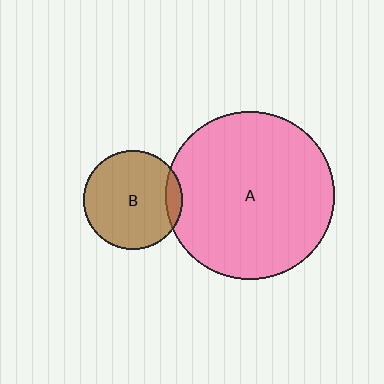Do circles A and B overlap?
Yes.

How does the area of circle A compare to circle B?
Approximately 2.9 times.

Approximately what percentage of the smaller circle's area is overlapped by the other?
Approximately 10%.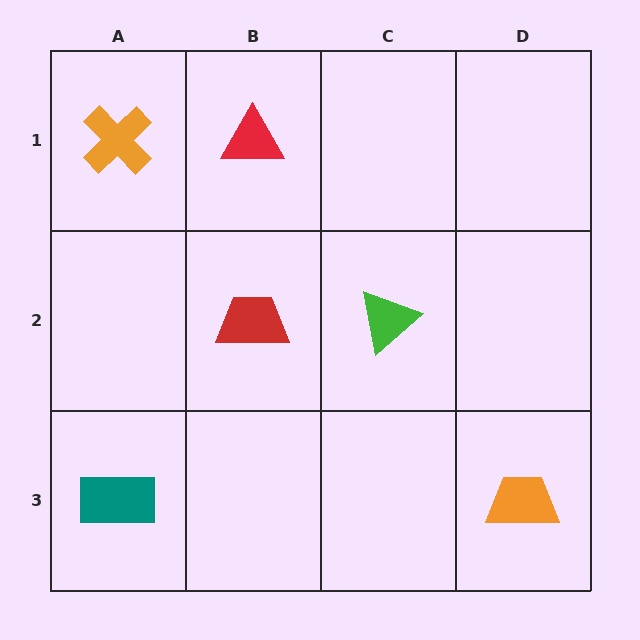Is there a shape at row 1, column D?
No, that cell is empty.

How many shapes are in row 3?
2 shapes.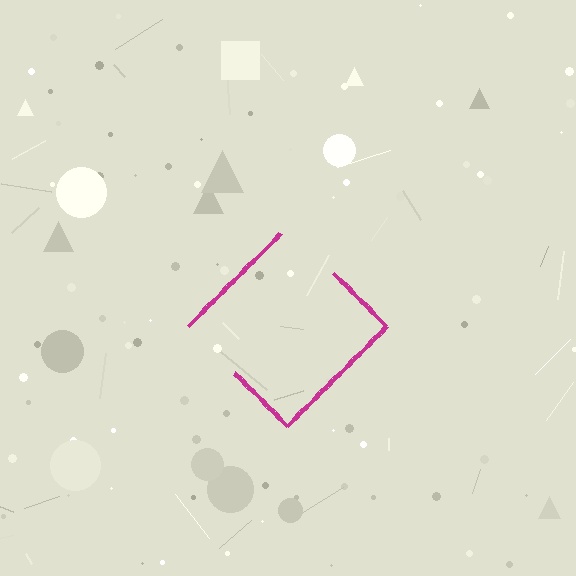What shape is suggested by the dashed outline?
The dashed outline suggests a diamond.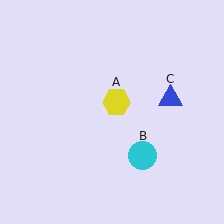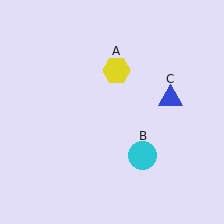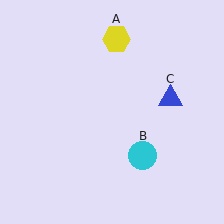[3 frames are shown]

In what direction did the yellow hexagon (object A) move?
The yellow hexagon (object A) moved up.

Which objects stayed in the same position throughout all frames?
Cyan circle (object B) and blue triangle (object C) remained stationary.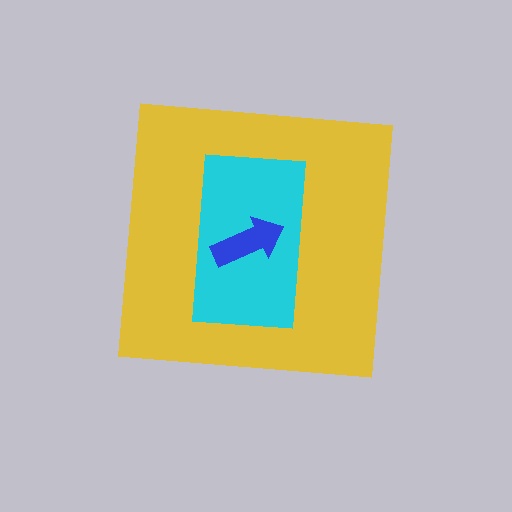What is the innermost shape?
The blue arrow.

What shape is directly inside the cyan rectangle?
The blue arrow.